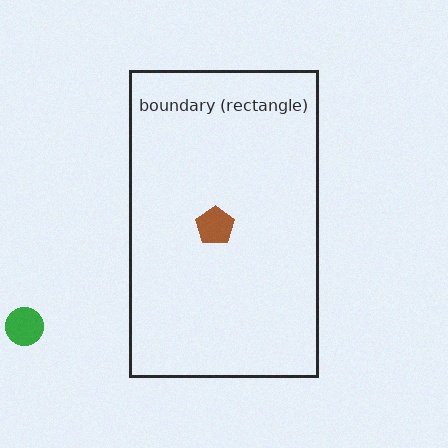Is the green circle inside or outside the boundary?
Outside.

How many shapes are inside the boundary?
1 inside, 1 outside.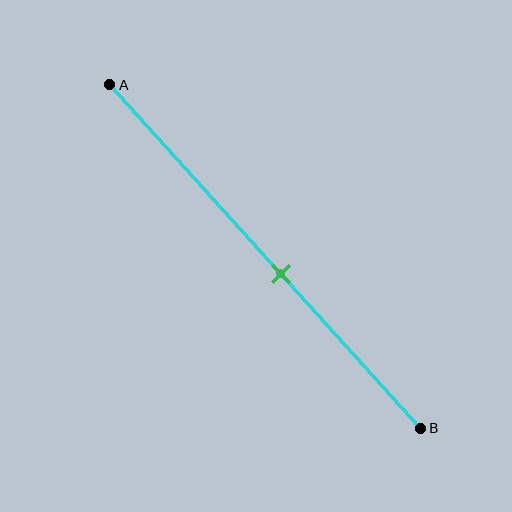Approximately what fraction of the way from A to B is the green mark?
The green mark is approximately 55% of the way from A to B.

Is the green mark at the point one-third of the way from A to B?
No, the mark is at about 55% from A, not at the 33% one-third point.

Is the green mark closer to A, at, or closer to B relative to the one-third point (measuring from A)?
The green mark is closer to point B than the one-third point of segment AB.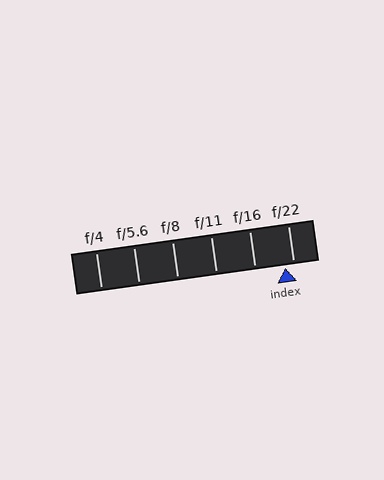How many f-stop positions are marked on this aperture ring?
There are 6 f-stop positions marked.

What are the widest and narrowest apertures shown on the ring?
The widest aperture shown is f/4 and the narrowest is f/22.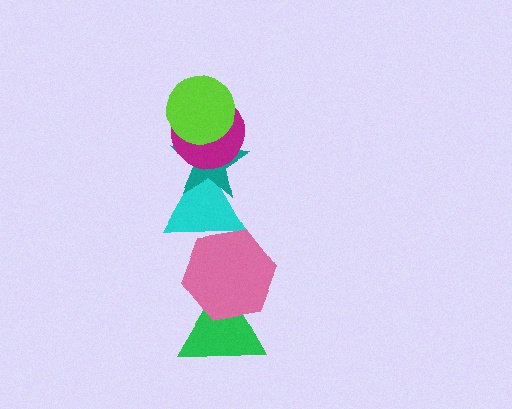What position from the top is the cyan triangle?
The cyan triangle is 4th from the top.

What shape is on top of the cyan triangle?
The teal star is on top of the cyan triangle.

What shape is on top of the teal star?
The magenta circle is on top of the teal star.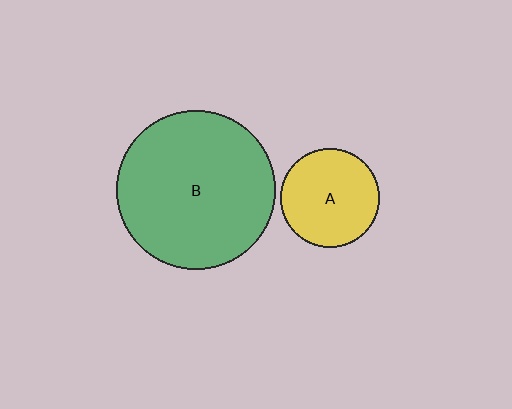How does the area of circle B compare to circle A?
Approximately 2.6 times.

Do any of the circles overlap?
No, none of the circles overlap.